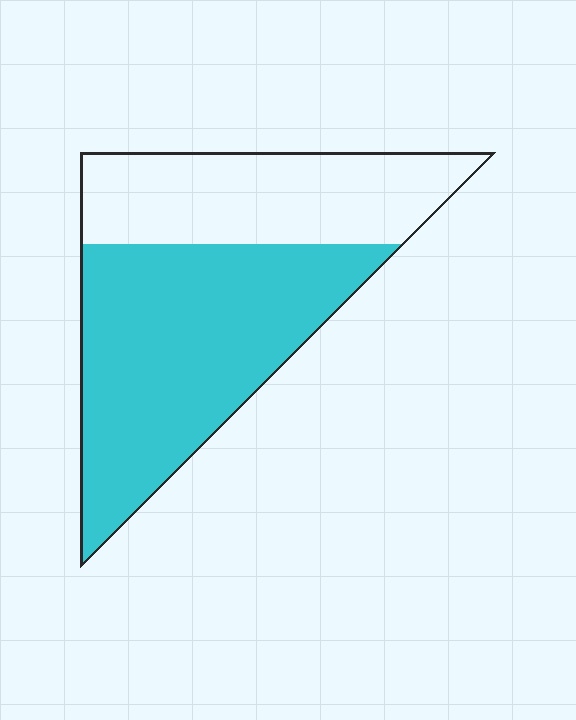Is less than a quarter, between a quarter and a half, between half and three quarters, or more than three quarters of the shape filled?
Between half and three quarters.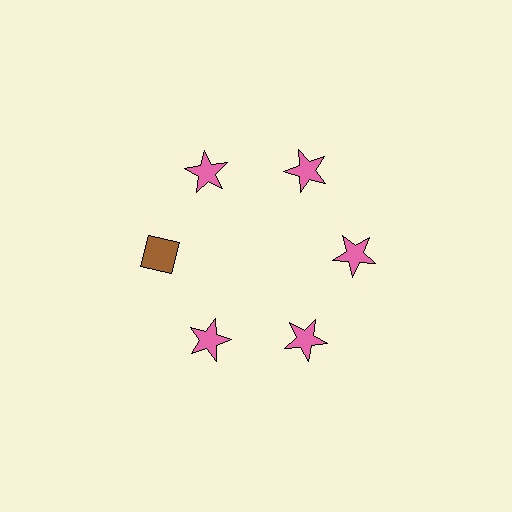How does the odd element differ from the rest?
It differs in both color (brown instead of pink) and shape (diamond instead of star).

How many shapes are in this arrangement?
There are 6 shapes arranged in a ring pattern.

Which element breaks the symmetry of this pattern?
The brown diamond at roughly the 9 o'clock position breaks the symmetry. All other shapes are pink stars.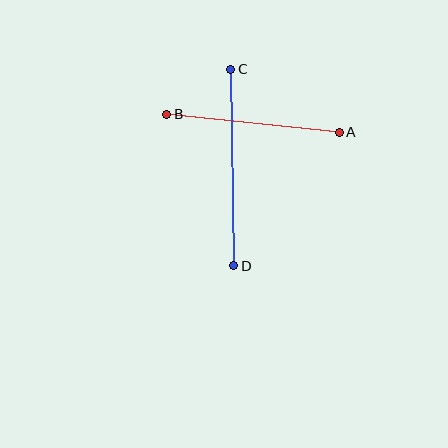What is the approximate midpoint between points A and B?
The midpoint is at approximately (253, 123) pixels.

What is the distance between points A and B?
The distance is approximately 174 pixels.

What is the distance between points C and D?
The distance is approximately 196 pixels.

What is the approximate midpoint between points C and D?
The midpoint is at approximately (232, 167) pixels.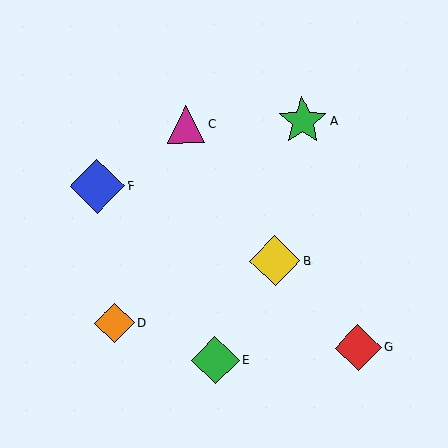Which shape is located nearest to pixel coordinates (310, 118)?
The green star (labeled A) at (302, 121) is nearest to that location.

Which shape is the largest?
The blue diamond (labeled F) is the largest.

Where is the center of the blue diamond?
The center of the blue diamond is at (97, 186).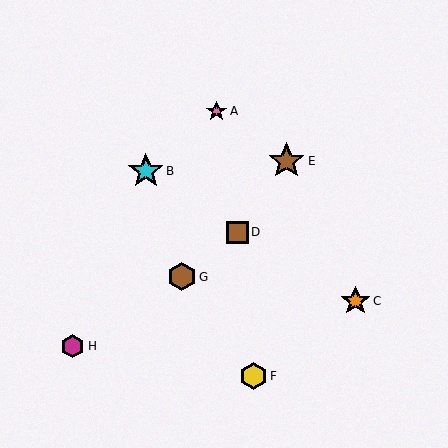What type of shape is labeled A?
Shape A is a pink star.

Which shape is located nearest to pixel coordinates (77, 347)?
The magenta hexagon (labeled H) at (73, 346) is nearest to that location.